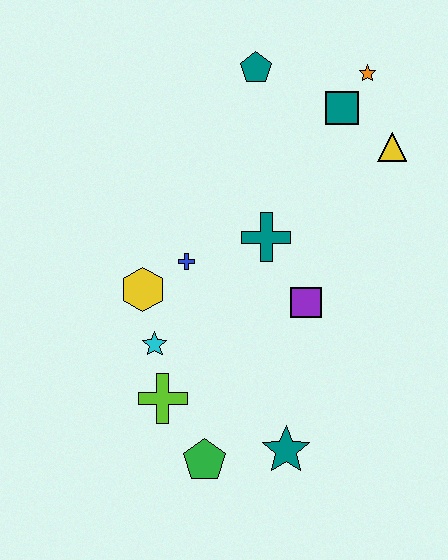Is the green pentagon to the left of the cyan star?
No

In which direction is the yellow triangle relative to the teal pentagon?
The yellow triangle is to the right of the teal pentagon.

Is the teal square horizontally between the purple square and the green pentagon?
No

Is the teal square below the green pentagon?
No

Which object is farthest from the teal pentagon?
The green pentagon is farthest from the teal pentagon.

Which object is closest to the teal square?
The orange star is closest to the teal square.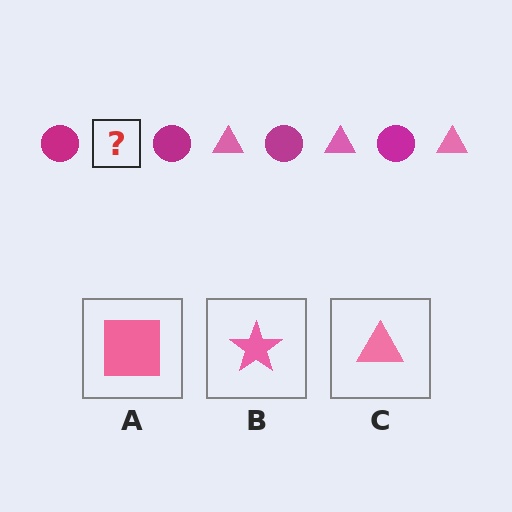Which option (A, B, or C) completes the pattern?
C.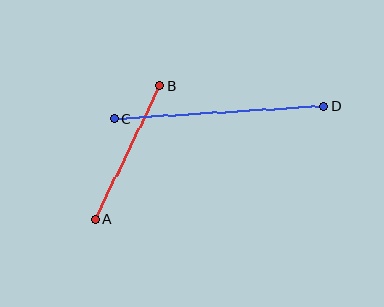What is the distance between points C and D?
The distance is approximately 210 pixels.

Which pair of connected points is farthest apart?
Points C and D are farthest apart.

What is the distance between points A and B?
The distance is approximately 149 pixels.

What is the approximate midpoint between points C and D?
The midpoint is at approximately (219, 112) pixels.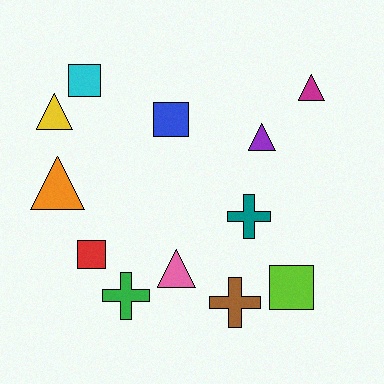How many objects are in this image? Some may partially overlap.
There are 12 objects.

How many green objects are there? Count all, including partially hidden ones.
There is 1 green object.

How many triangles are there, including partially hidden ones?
There are 5 triangles.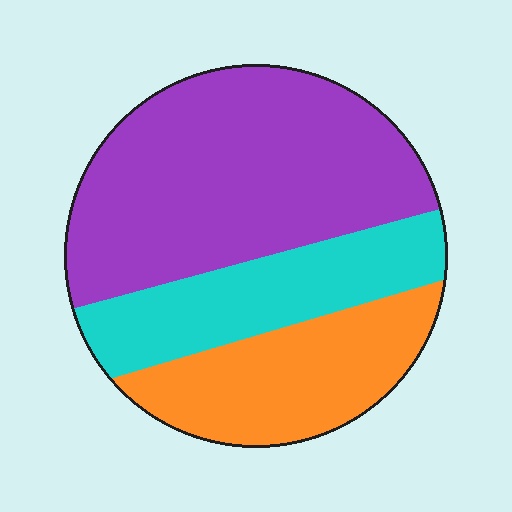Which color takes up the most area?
Purple, at roughly 50%.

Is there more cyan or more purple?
Purple.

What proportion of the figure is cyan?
Cyan takes up less than a quarter of the figure.